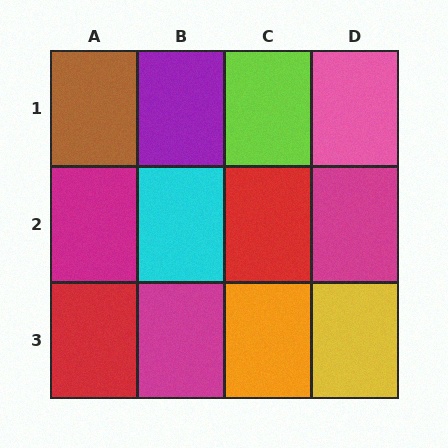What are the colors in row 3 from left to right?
Red, magenta, orange, yellow.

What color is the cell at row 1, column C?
Lime.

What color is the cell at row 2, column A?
Magenta.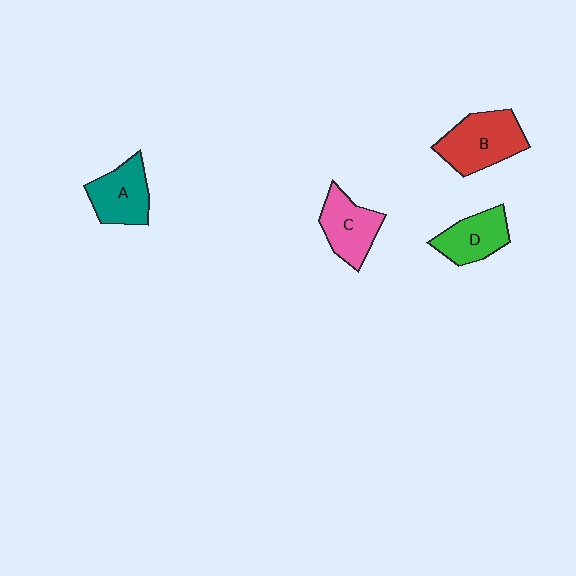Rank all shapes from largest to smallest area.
From largest to smallest: B (red), A (teal), C (pink), D (green).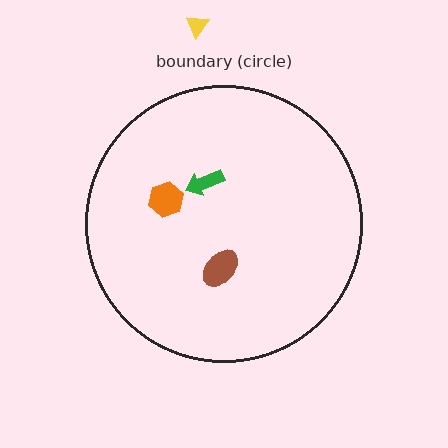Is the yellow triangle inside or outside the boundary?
Outside.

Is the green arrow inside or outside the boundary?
Inside.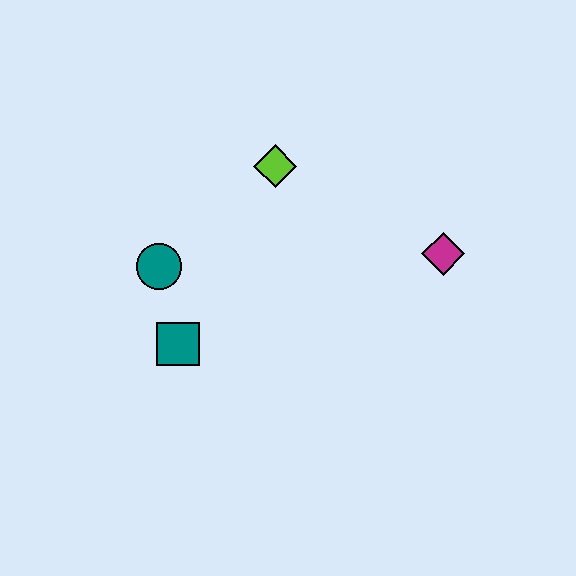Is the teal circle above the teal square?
Yes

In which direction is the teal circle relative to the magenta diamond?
The teal circle is to the left of the magenta diamond.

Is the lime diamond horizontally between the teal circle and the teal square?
No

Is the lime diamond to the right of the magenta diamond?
No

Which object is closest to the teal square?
The teal circle is closest to the teal square.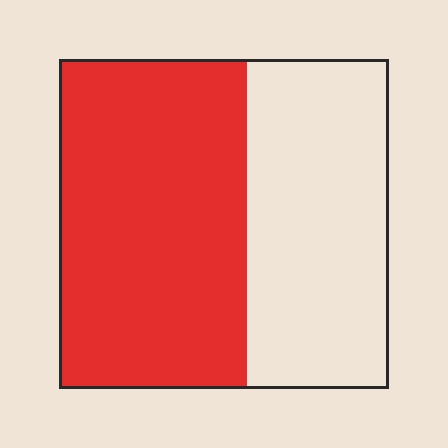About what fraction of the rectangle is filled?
About three fifths (3/5).